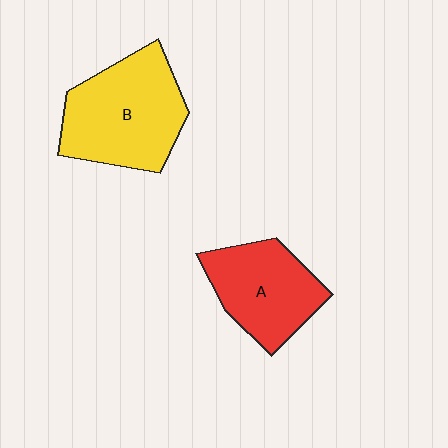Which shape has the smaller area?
Shape A (red).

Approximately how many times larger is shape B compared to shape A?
Approximately 1.3 times.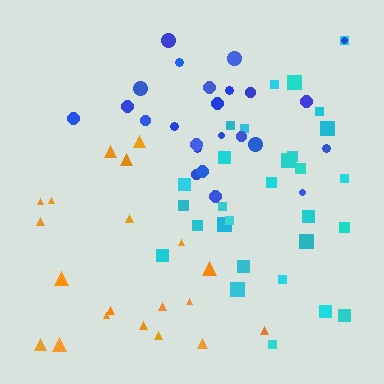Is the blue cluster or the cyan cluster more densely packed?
Cyan.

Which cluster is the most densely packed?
Cyan.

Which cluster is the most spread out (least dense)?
Orange.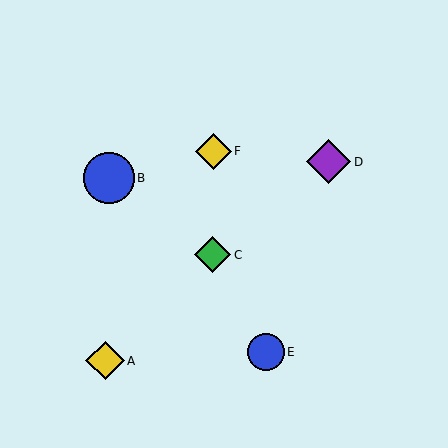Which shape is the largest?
The blue circle (labeled B) is the largest.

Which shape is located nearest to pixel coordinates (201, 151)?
The yellow diamond (labeled F) at (213, 151) is nearest to that location.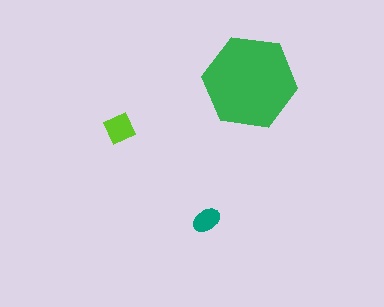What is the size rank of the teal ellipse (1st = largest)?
3rd.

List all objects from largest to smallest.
The green hexagon, the lime diamond, the teal ellipse.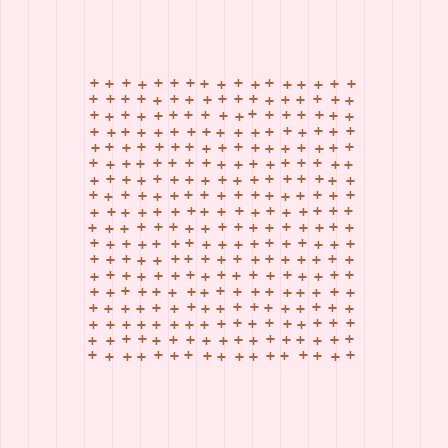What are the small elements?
The small elements are plus signs.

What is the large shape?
The large shape is a square.